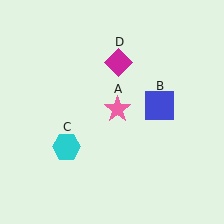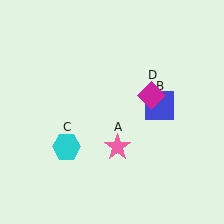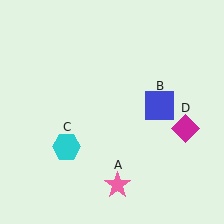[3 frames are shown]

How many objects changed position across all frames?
2 objects changed position: pink star (object A), magenta diamond (object D).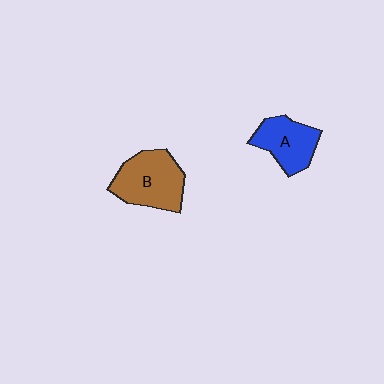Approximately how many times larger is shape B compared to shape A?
Approximately 1.3 times.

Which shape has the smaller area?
Shape A (blue).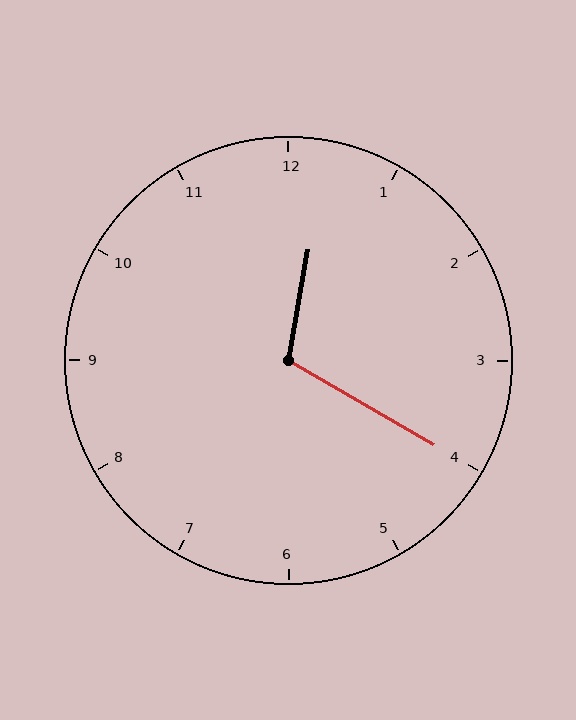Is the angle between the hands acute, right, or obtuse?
It is obtuse.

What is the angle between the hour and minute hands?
Approximately 110 degrees.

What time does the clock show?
12:20.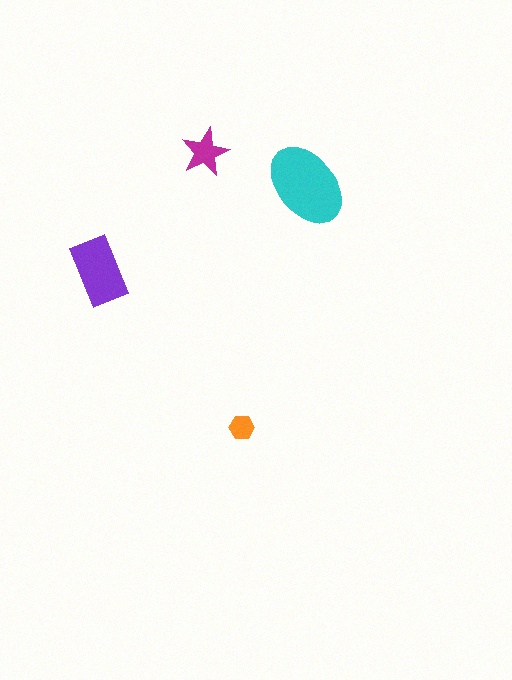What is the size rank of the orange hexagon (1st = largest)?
4th.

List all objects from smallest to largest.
The orange hexagon, the magenta star, the purple rectangle, the cyan ellipse.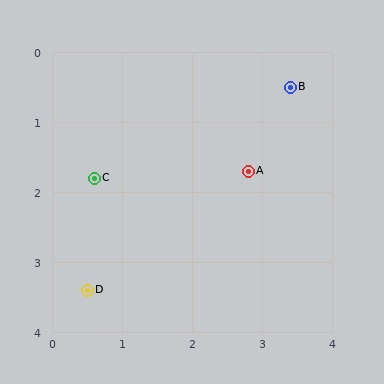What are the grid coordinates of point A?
Point A is at approximately (2.8, 1.7).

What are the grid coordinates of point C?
Point C is at approximately (0.6, 1.8).